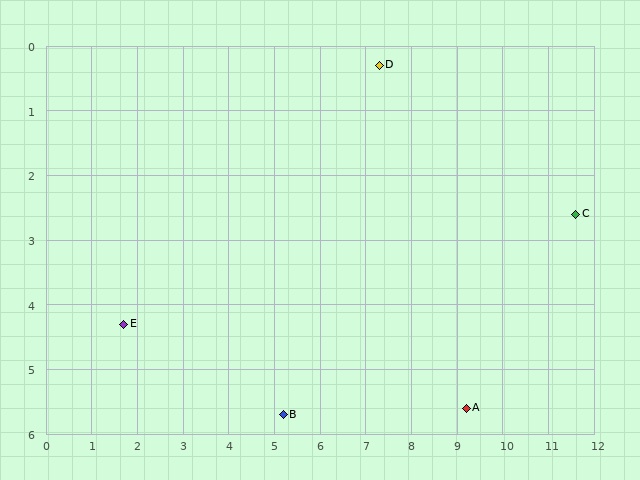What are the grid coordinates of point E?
Point E is at approximately (1.7, 4.3).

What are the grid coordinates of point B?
Point B is at approximately (5.2, 5.7).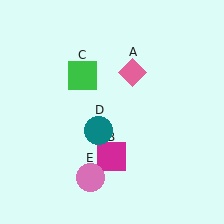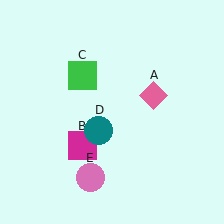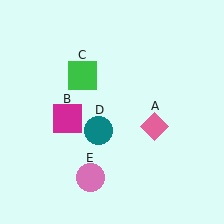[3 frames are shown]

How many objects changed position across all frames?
2 objects changed position: pink diamond (object A), magenta square (object B).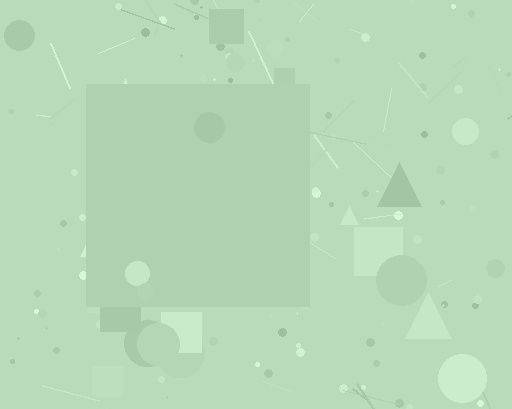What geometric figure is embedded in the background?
A square is embedded in the background.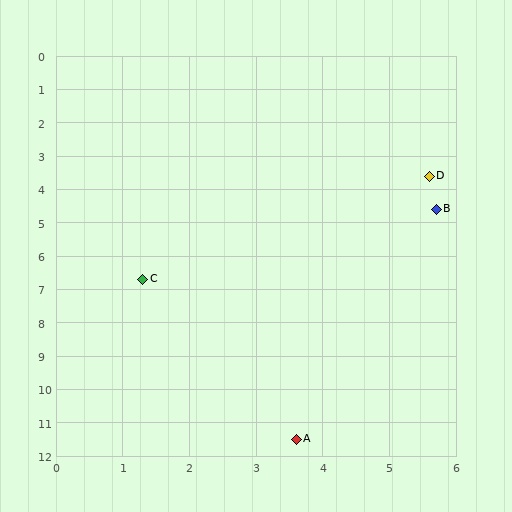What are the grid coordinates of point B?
Point B is at approximately (5.7, 4.6).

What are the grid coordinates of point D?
Point D is at approximately (5.6, 3.6).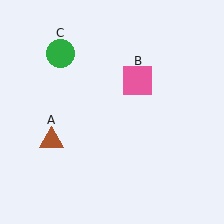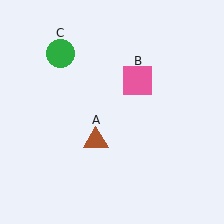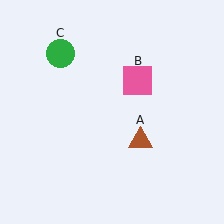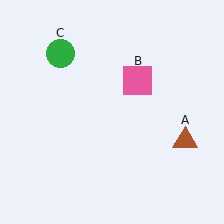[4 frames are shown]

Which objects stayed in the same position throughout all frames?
Pink square (object B) and green circle (object C) remained stationary.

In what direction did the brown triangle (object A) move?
The brown triangle (object A) moved right.